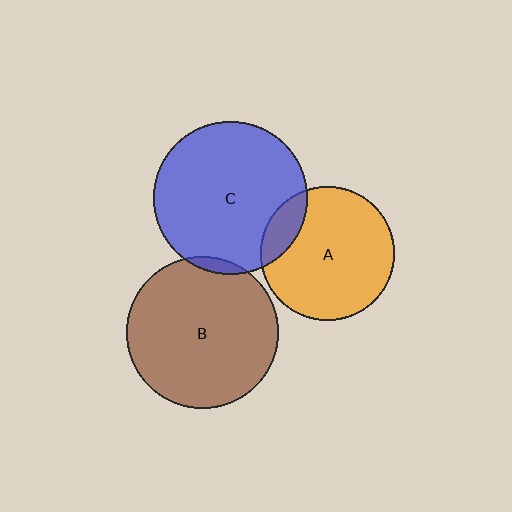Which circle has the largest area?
Circle C (blue).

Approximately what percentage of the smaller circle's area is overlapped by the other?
Approximately 15%.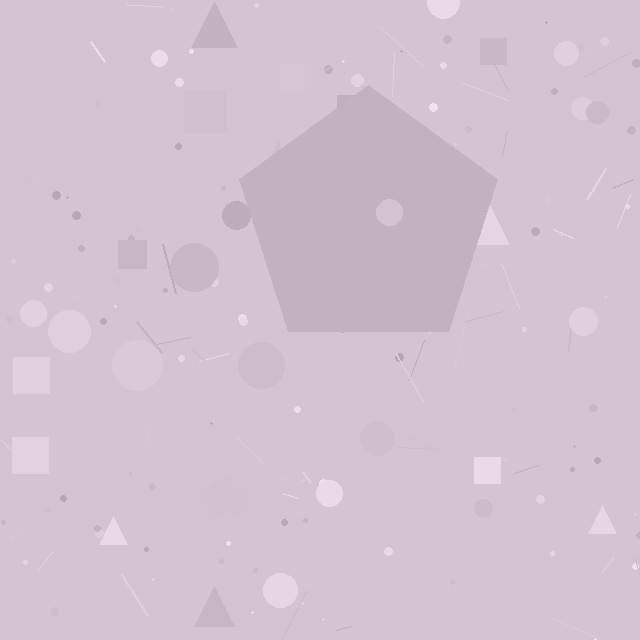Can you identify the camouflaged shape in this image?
The camouflaged shape is a pentagon.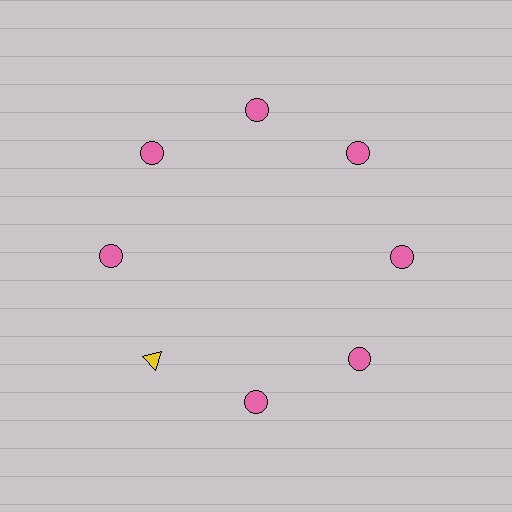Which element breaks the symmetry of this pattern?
The yellow triangle at roughly the 8 o'clock position breaks the symmetry. All other shapes are pink circles.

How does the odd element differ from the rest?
It differs in both color (yellow instead of pink) and shape (triangle instead of circle).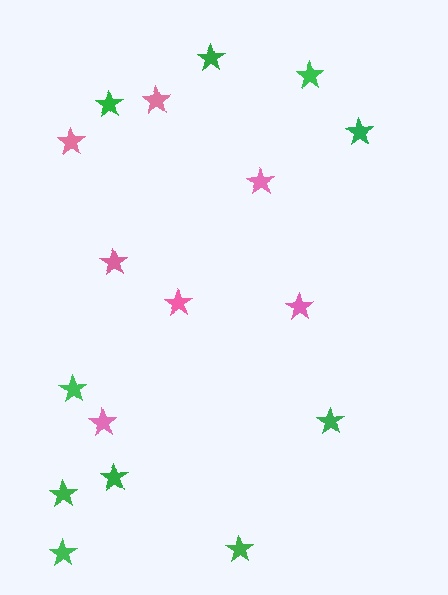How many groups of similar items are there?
There are 2 groups: one group of green stars (10) and one group of pink stars (7).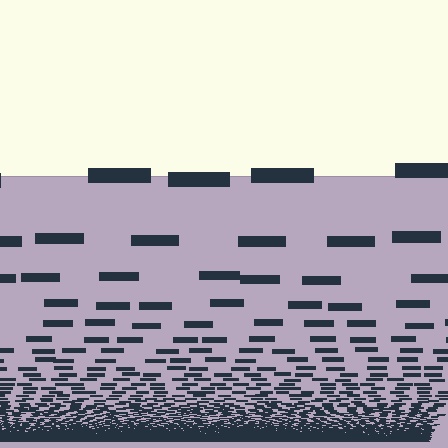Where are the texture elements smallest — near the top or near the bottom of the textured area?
Near the bottom.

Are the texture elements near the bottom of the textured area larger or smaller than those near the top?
Smaller. The gradient is inverted — elements near the bottom are smaller and denser.